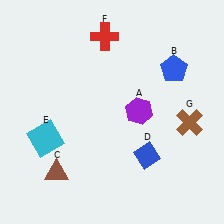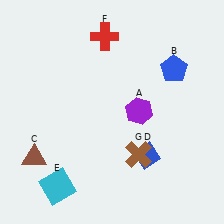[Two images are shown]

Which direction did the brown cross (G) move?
The brown cross (G) moved left.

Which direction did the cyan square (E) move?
The cyan square (E) moved down.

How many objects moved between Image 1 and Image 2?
3 objects moved between the two images.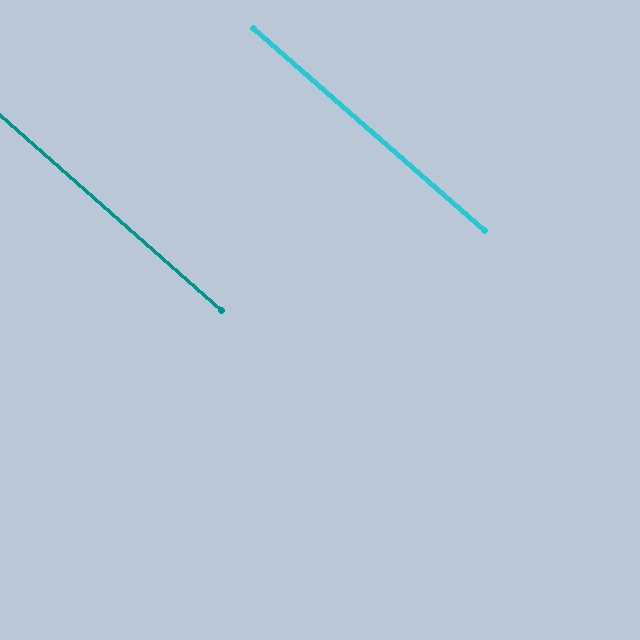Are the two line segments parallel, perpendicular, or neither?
Parallel — their directions differ by only 0.2°.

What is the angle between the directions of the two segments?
Approximately 0 degrees.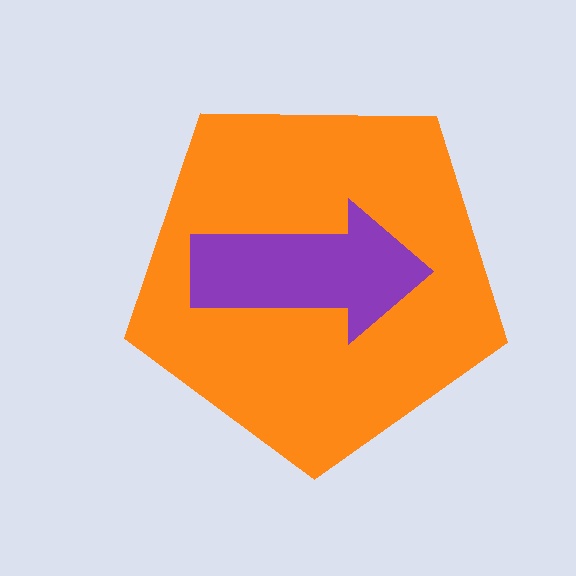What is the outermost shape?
The orange pentagon.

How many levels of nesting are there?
2.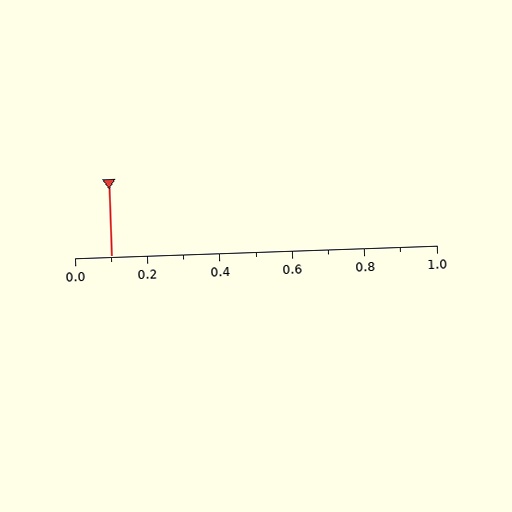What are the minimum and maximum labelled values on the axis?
The axis runs from 0.0 to 1.0.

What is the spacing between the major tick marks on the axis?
The major ticks are spaced 0.2 apart.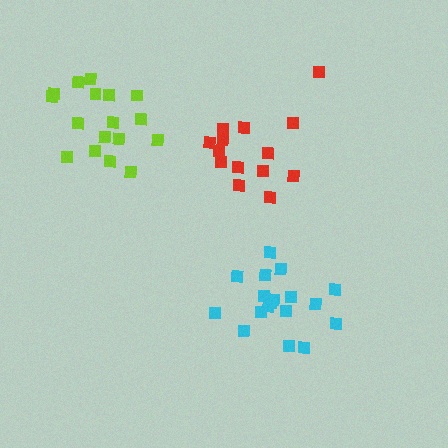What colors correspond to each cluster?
The clusters are colored: red, cyan, lime.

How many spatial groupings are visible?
There are 3 spatial groupings.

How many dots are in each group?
Group 1: 14 dots, Group 2: 19 dots, Group 3: 17 dots (50 total).